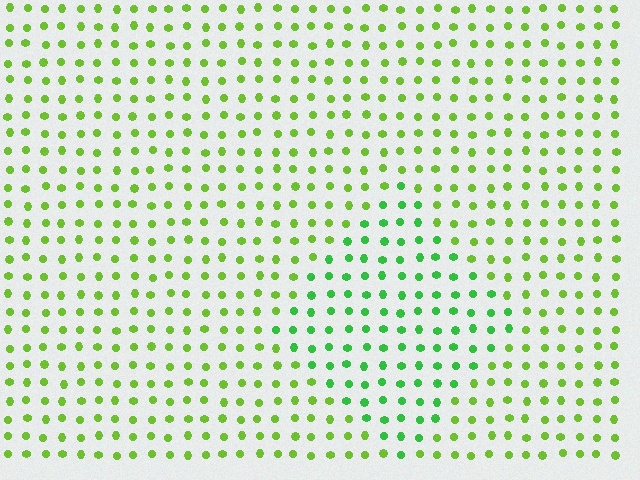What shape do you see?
I see a diamond.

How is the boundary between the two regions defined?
The boundary is defined purely by a slight shift in hue (about 32 degrees). Spacing, size, and orientation are identical on both sides.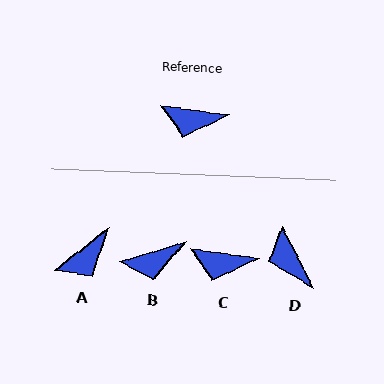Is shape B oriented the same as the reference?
No, it is off by about 25 degrees.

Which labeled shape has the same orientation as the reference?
C.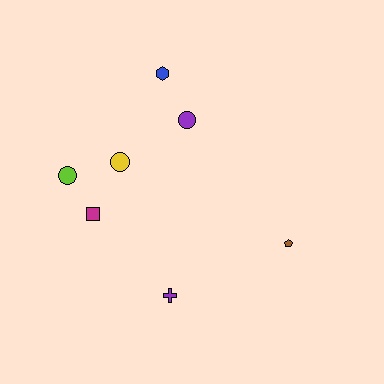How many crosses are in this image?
There is 1 cross.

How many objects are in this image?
There are 7 objects.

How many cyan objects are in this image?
There are no cyan objects.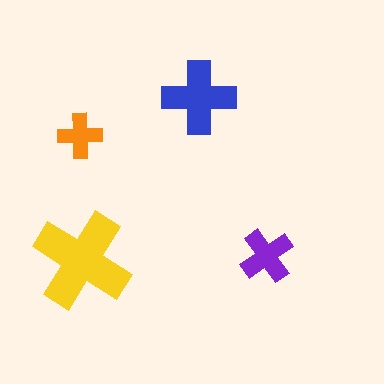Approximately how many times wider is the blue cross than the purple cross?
About 1.5 times wider.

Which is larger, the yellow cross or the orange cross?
The yellow one.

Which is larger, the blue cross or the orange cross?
The blue one.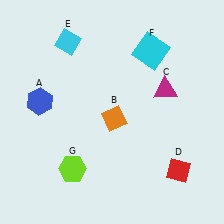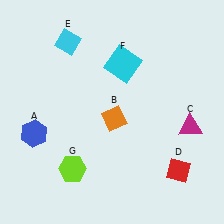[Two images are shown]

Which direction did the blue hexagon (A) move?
The blue hexagon (A) moved down.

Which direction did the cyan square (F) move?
The cyan square (F) moved left.